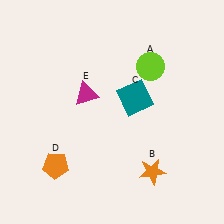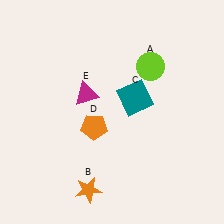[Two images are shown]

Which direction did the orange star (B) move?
The orange star (B) moved left.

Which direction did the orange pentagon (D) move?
The orange pentagon (D) moved up.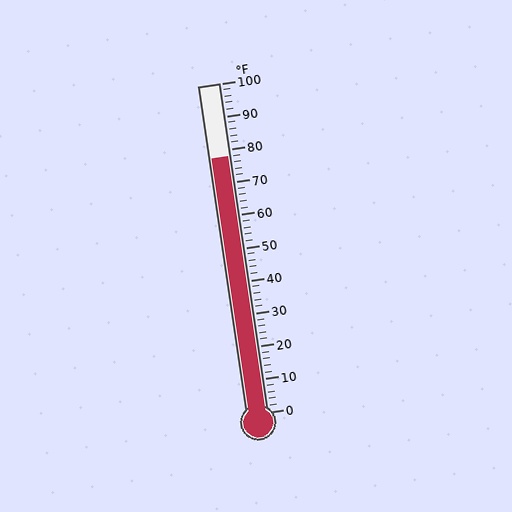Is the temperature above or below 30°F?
The temperature is above 30°F.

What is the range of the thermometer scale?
The thermometer scale ranges from 0°F to 100°F.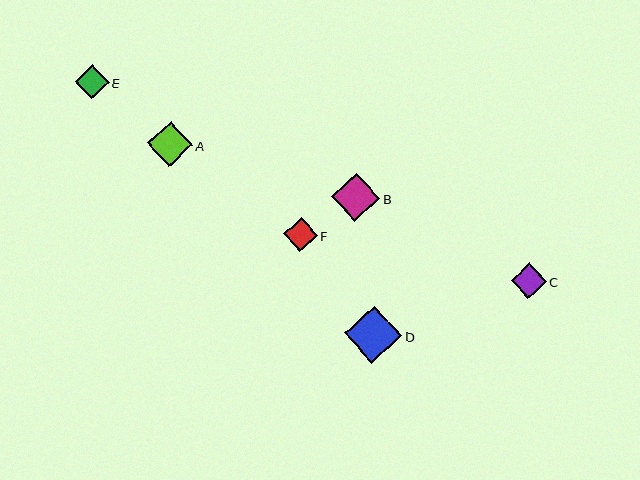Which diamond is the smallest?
Diamond F is the smallest with a size of approximately 34 pixels.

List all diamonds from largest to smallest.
From largest to smallest: D, B, A, C, E, F.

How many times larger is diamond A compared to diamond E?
Diamond A is approximately 1.3 times the size of diamond E.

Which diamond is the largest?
Diamond D is the largest with a size of approximately 57 pixels.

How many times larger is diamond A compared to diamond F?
Diamond A is approximately 1.3 times the size of diamond F.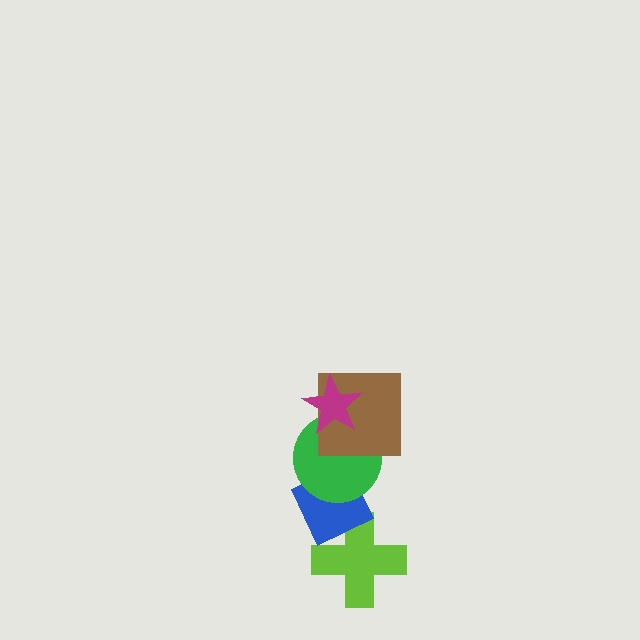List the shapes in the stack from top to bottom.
From top to bottom: the magenta star, the brown square, the green circle, the blue diamond, the lime cross.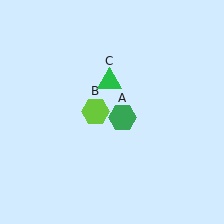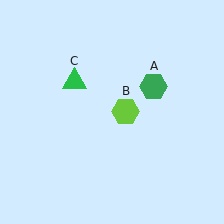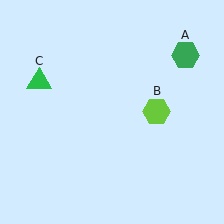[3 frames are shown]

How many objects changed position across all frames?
3 objects changed position: green hexagon (object A), lime hexagon (object B), green triangle (object C).